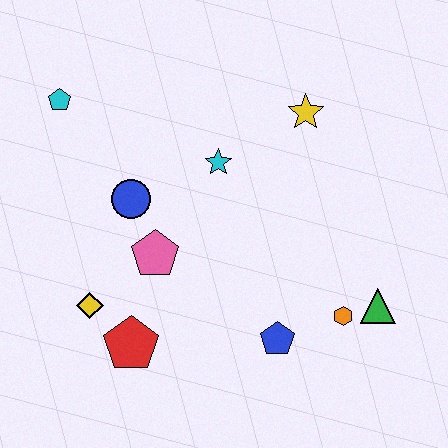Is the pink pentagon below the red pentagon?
No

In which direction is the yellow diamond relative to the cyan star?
The yellow diamond is below the cyan star.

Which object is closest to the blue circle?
The pink pentagon is closest to the blue circle.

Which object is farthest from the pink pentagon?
The green triangle is farthest from the pink pentagon.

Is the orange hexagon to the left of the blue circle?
No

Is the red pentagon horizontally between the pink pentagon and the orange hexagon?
No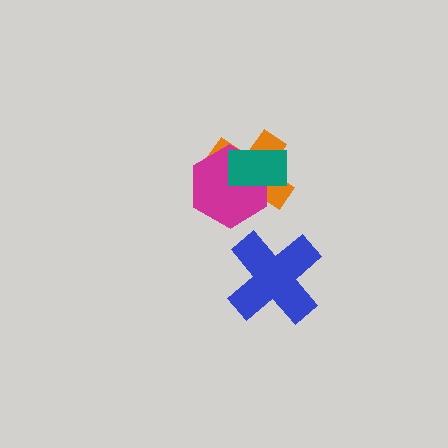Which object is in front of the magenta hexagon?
The teal rectangle is in front of the magenta hexagon.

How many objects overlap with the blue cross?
0 objects overlap with the blue cross.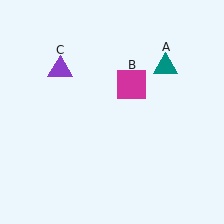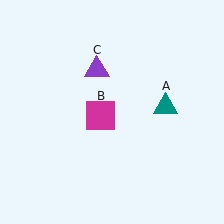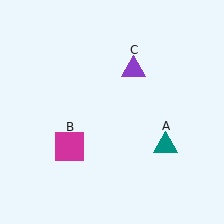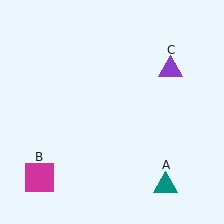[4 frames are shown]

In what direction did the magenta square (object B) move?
The magenta square (object B) moved down and to the left.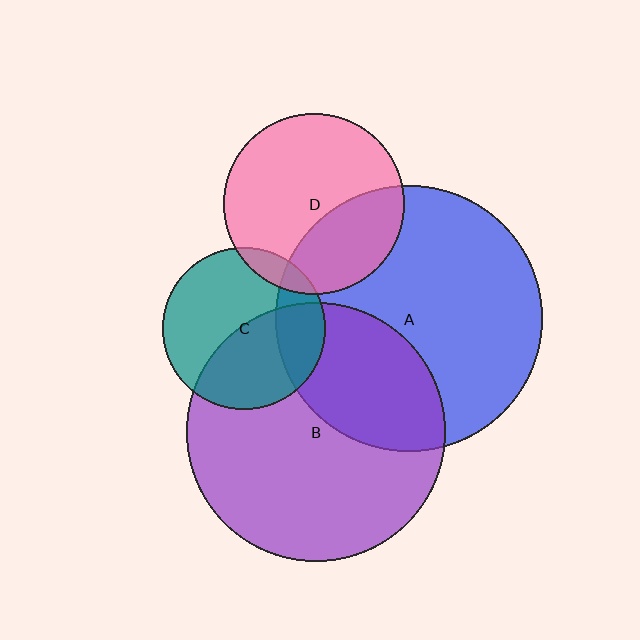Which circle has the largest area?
Circle A (blue).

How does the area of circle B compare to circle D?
Approximately 2.0 times.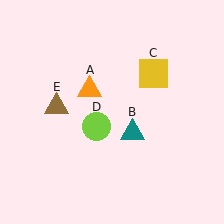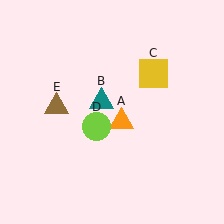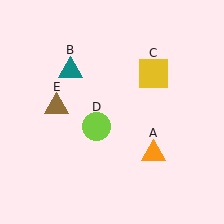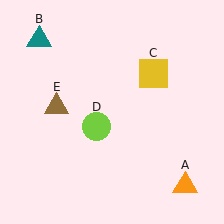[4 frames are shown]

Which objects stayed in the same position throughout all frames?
Yellow square (object C) and lime circle (object D) and brown triangle (object E) remained stationary.